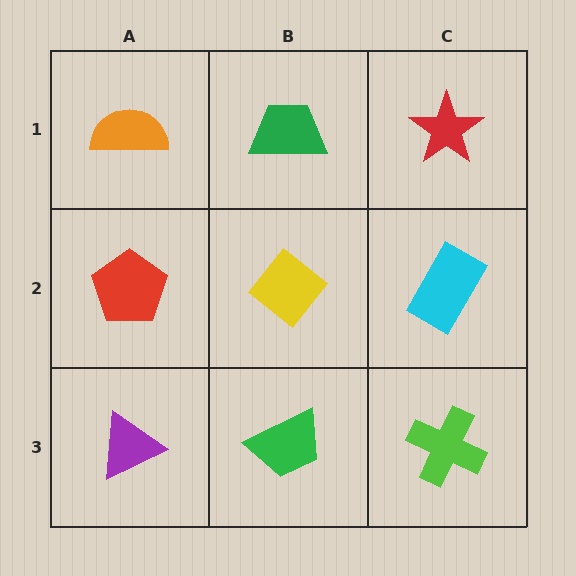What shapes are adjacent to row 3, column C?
A cyan rectangle (row 2, column C), a green trapezoid (row 3, column B).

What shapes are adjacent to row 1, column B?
A yellow diamond (row 2, column B), an orange semicircle (row 1, column A), a red star (row 1, column C).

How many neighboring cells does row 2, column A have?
3.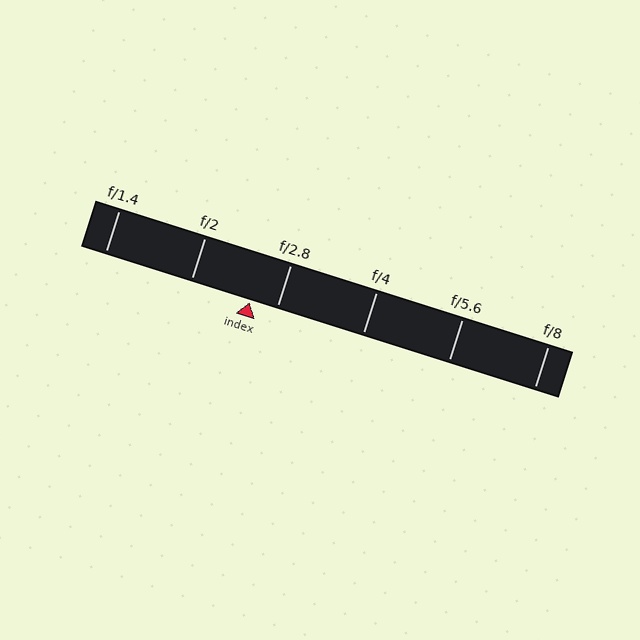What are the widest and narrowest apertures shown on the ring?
The widest aperture shown is f/1.4 and the narrowest is f/8.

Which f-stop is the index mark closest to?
The index mark is closest to f/2.8.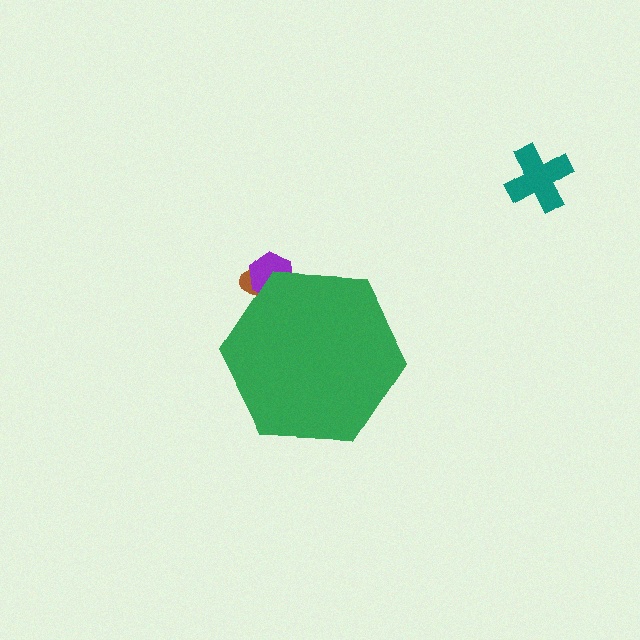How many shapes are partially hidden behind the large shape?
2 shapes are partially hidden.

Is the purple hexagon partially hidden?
Yes, the purple hexagon is partially hidden behind the green hexagon.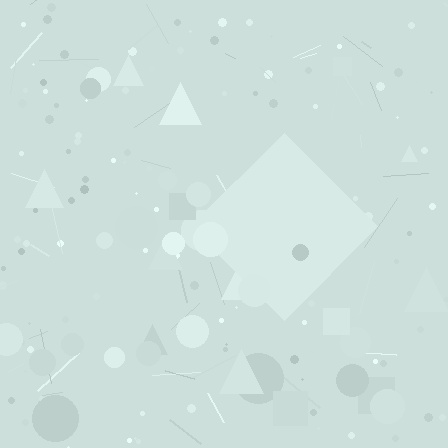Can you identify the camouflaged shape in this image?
The camouflaged shape is a diamond.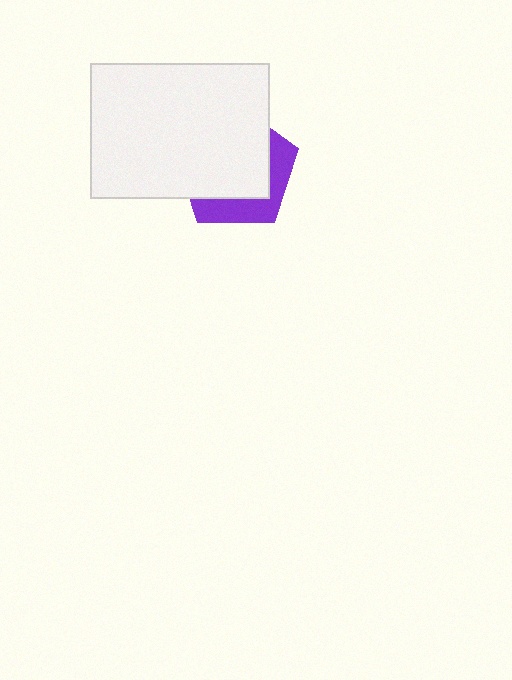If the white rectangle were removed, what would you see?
You would see the complete purple pentagon.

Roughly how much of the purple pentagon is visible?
A small part of it is visible (roughly 33%).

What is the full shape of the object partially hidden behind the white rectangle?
The partially hidden object is a purple pentagon.